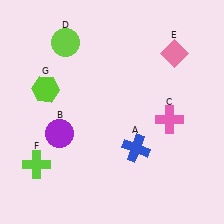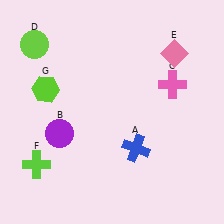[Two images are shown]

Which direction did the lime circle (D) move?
The lime circle (D) moved left.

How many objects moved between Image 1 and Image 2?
2 objects moved between the two images.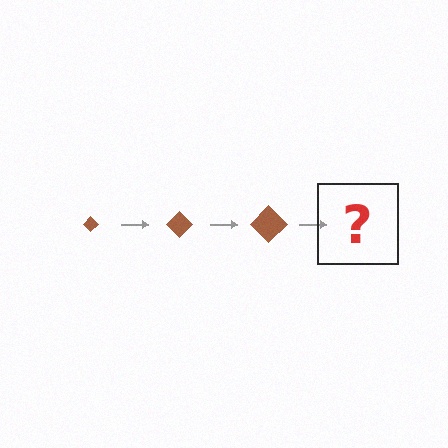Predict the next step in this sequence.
The next step is a brown diamond, larger than the previous one.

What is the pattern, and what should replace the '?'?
The pattern is that the diamond gets progressively larger each step. The '?' should be a brown diamond, larger than the previous one.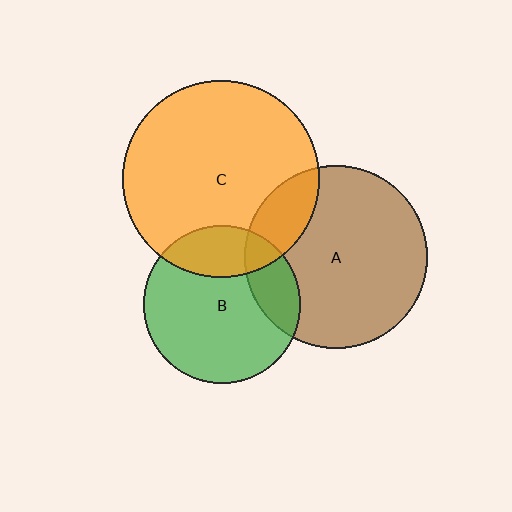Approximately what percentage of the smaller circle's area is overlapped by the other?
Approximately 20%.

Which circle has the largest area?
Circle C (orange).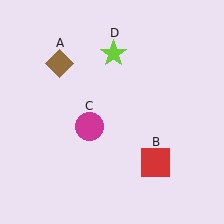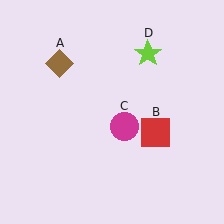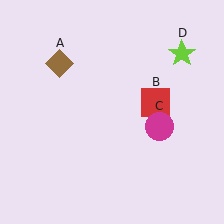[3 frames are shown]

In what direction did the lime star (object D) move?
The lime star (object D) moved right.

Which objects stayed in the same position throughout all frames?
Brown diamond (object A) remained stationary.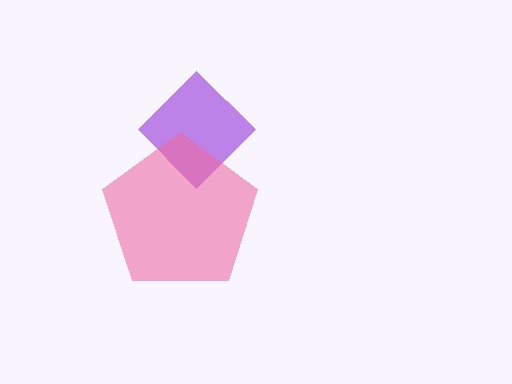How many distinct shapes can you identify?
There are 2 distinct shapes: a purple diamond, a pink pentagon.